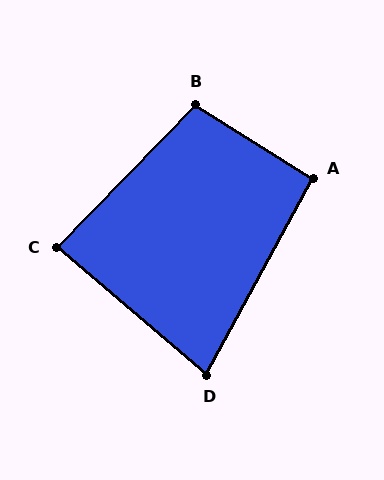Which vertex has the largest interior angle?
B, at approximately 102 degrees.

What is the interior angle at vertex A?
Approximately 94 degrees (approximately right).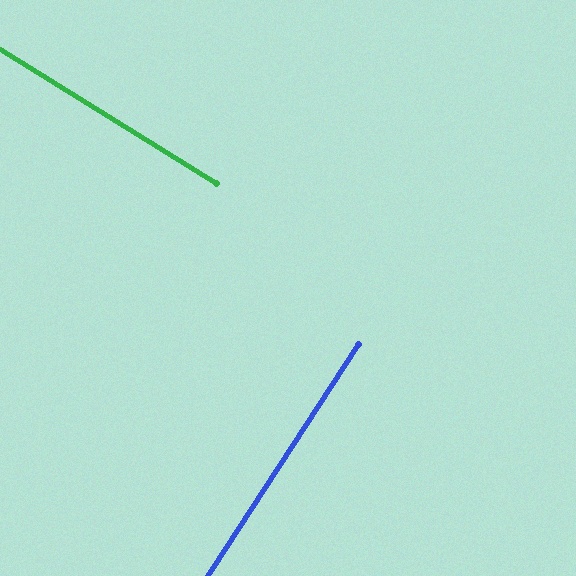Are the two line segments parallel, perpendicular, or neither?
Perpendicular — they meet at approximately 89°.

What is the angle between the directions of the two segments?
Approximately 89 degrees.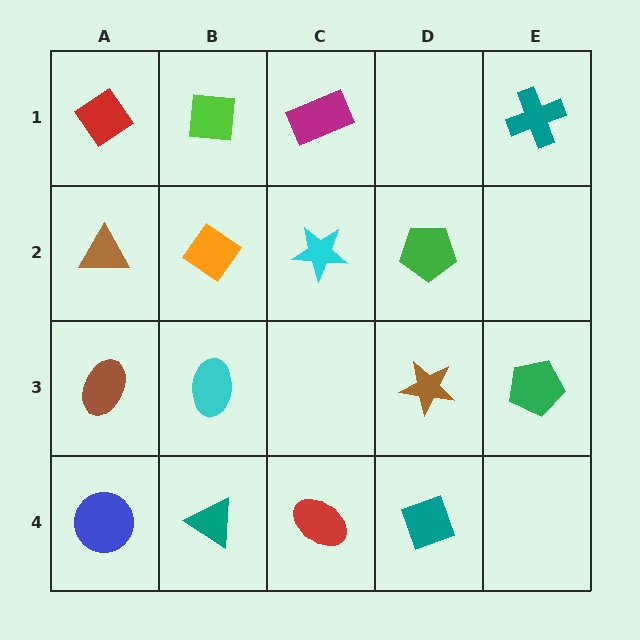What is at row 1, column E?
A teal cross.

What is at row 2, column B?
An orange diamond.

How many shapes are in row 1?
4 shapes.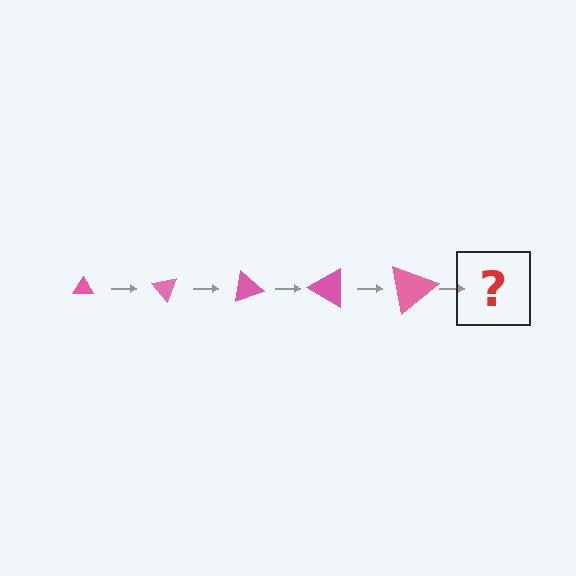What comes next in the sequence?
The next element should be a triangle, larger than the previous one and rotated 250 degrees from the start.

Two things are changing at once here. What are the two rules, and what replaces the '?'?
The two rules are that the triangle grows larger each step and it rotates 50 degrees each step. The '?' should be a triangle, larger than the previous one and rotated 250 degrees from the start.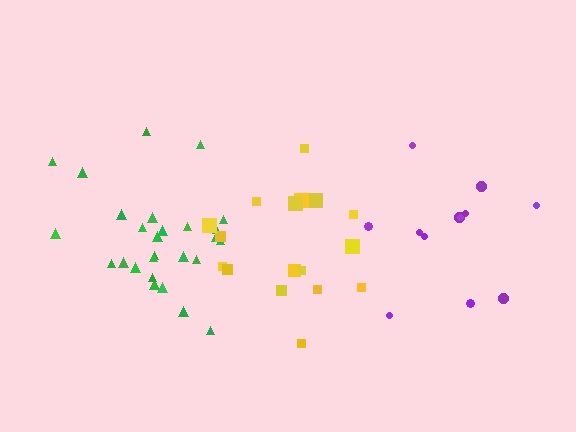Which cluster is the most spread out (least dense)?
Purple.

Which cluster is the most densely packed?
Green.